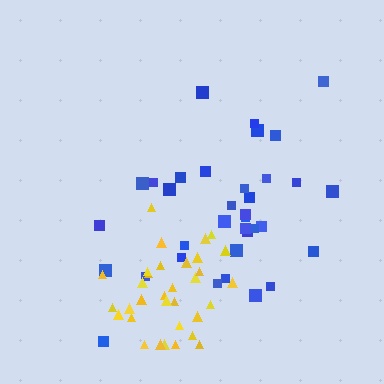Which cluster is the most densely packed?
Yellow.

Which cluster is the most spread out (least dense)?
Blue.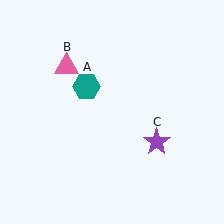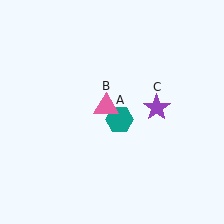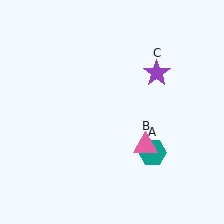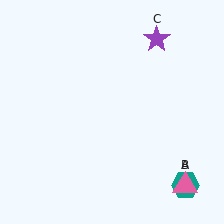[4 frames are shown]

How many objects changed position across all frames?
3 objects changed position: teal hexagon (object A), pink triangle (object B), purple star (object C).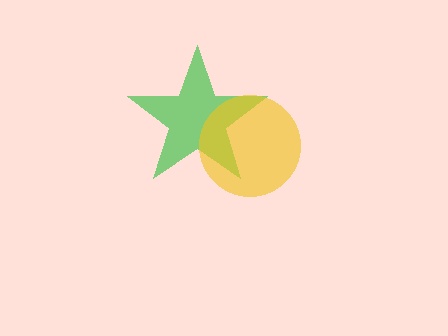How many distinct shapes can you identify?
There are 2 distinct shapes: a green star, a yellow circle.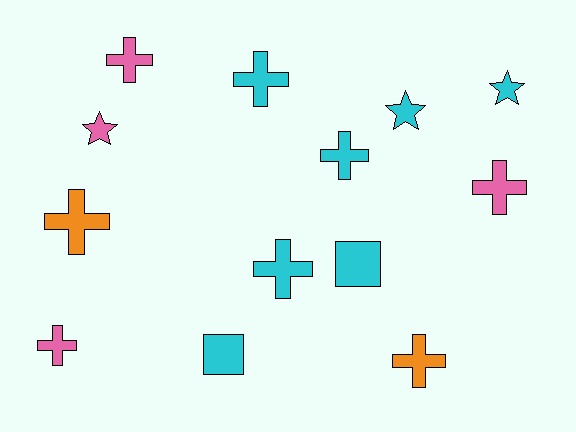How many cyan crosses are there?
There are 3 cyan crosses.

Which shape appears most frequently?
Cross, with 8 objects.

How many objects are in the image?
There are 13 objects.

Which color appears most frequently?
Cyan, with 7 objects.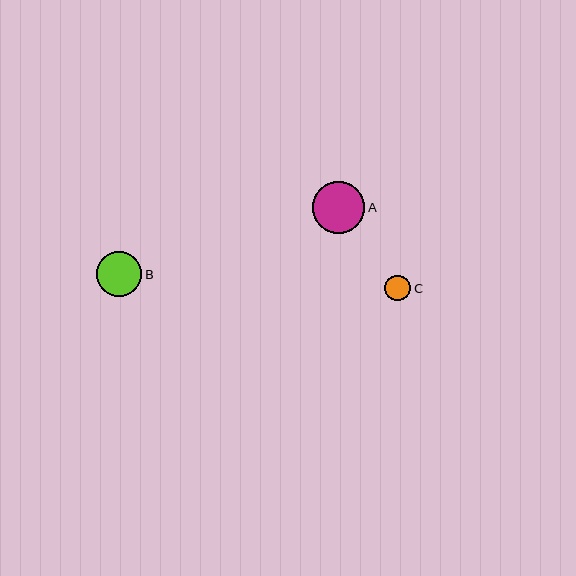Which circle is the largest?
Circle A is the largest with a size of approximately 52 pixels.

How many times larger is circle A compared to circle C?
Circle A is approximately 2.0 times the size of circle C.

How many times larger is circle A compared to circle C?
Circle A is approximately 2.0 times the size of circle C.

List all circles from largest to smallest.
From largest to smallest: A, B, C.